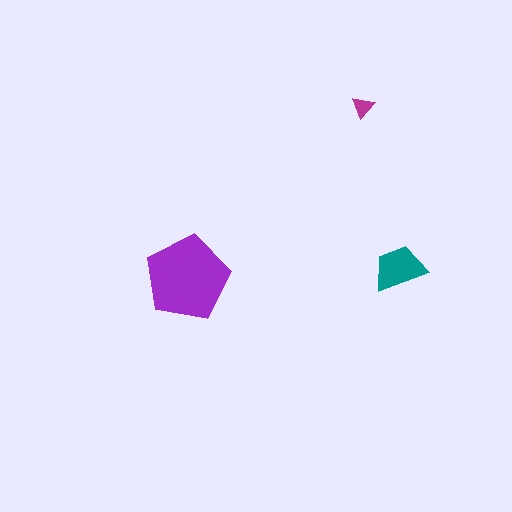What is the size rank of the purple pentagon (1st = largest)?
1st.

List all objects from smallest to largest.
The magenta triangle, the teal trapezoid, the purple pentagon.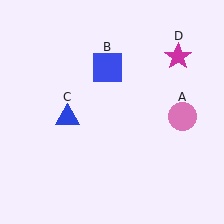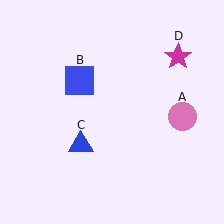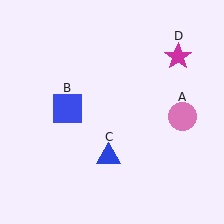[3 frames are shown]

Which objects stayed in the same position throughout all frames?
Pink circle (object A) and magenta star (object D) remained stationary.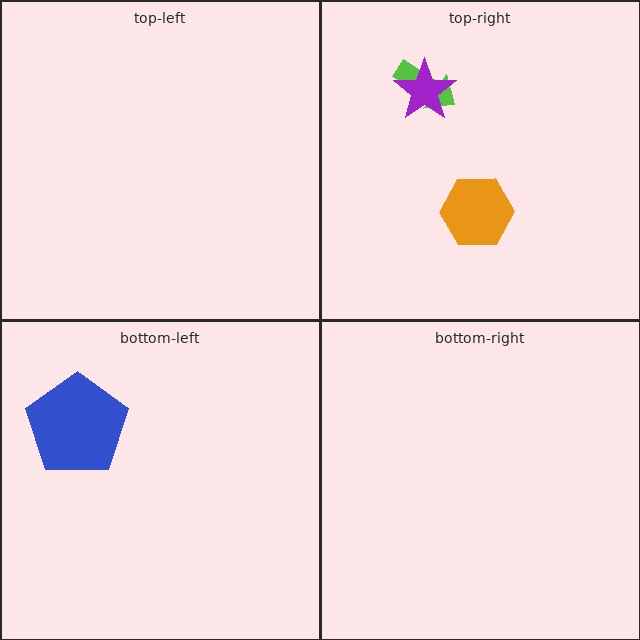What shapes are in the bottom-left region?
The blue pentagon.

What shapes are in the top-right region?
The lime arrow, the purple star, the orange hexagon.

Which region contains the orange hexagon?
The top-right region.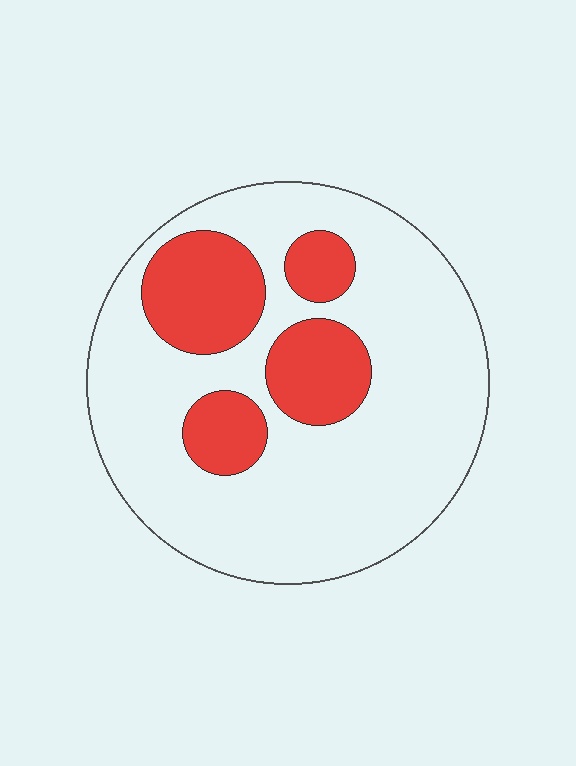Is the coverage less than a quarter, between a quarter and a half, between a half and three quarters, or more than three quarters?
Less than a quarter.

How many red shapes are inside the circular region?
4.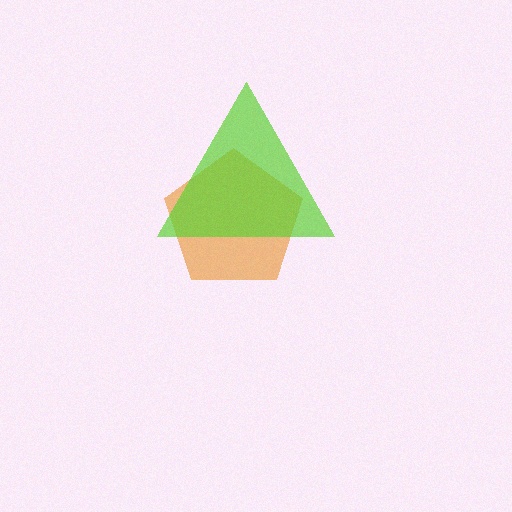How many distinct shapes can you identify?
There are 2 distinct shapes: an orange pentagon, a lime triangle.